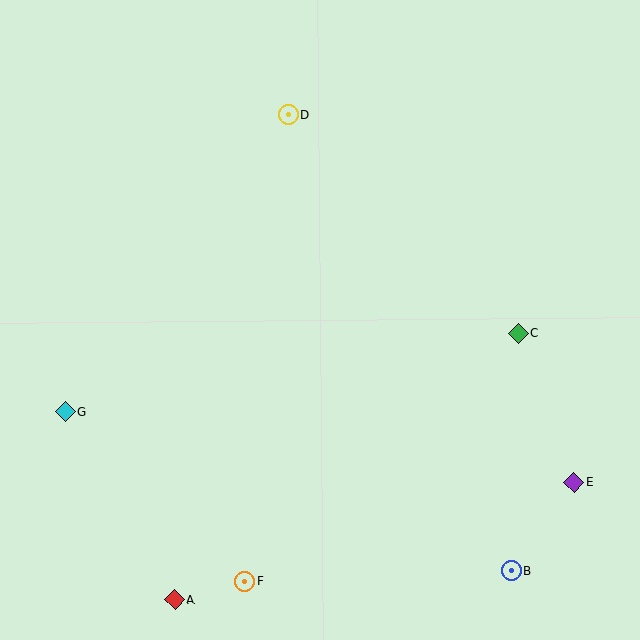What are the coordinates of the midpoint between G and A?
The midpoint between G and A is at (120, 506).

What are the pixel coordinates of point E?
Point E is at (574, 482).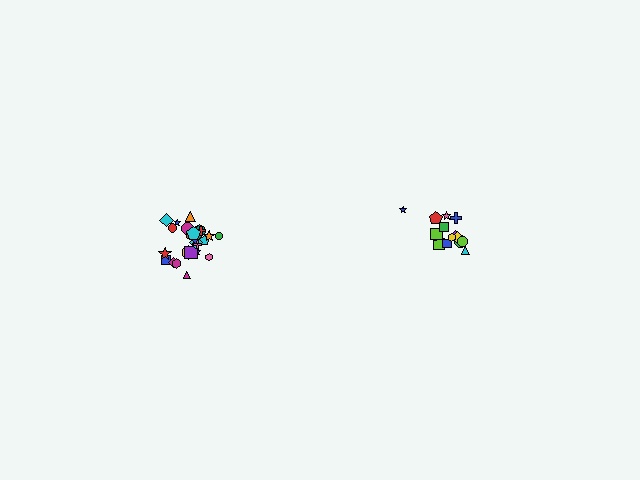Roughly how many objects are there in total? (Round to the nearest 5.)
Roughly 40 objects in total.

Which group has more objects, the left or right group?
The left group.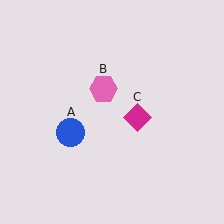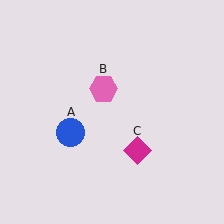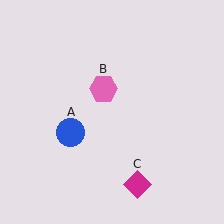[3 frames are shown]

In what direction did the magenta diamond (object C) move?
The magenta diamond (object C) moved down.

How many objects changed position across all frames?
1 object changed position: magenta diamond (object C).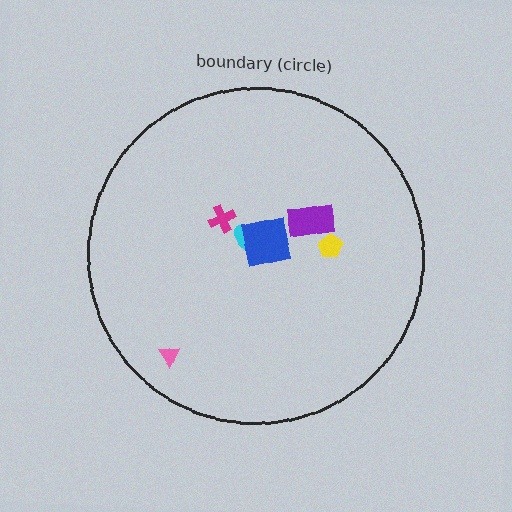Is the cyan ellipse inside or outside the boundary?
Inside.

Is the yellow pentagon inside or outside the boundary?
Inside.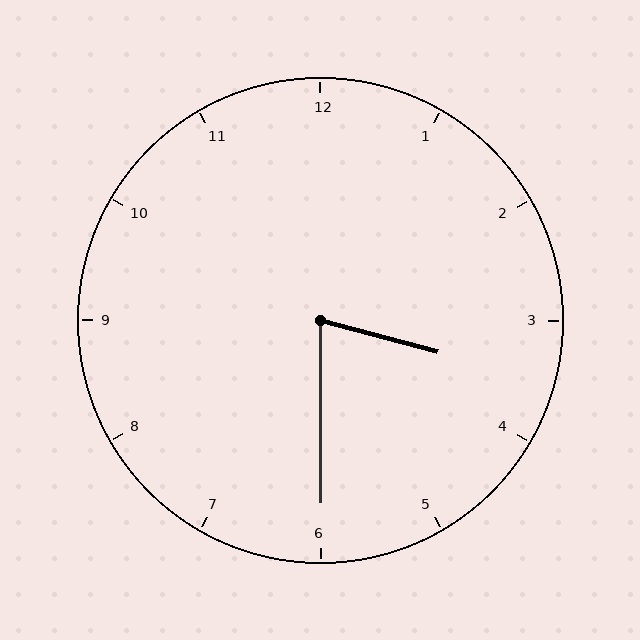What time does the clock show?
3:30.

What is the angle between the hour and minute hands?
Approximately 75 degrees.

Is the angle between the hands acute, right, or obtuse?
It is acute.